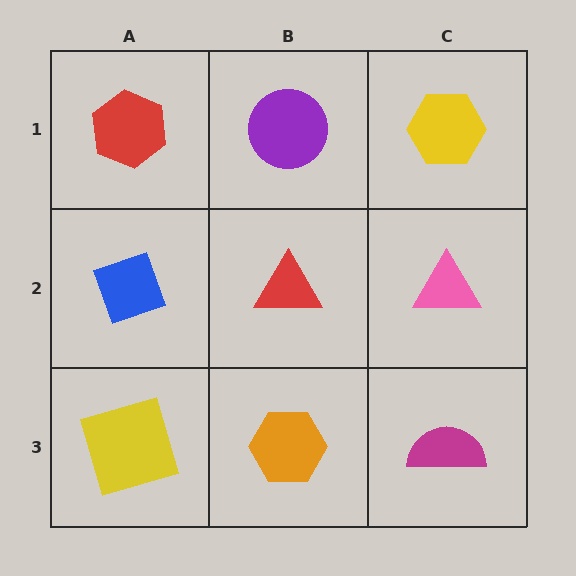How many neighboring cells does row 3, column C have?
2.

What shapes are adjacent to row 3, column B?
A red triangle (row 2, column B), a yellow square (row 3, column A), a magenta semicircle (row 3, column C).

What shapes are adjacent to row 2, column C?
A yellow hexagon (row 1, column C), a magenta semicircle (row 3, column C), a red triangle (row 2, column B).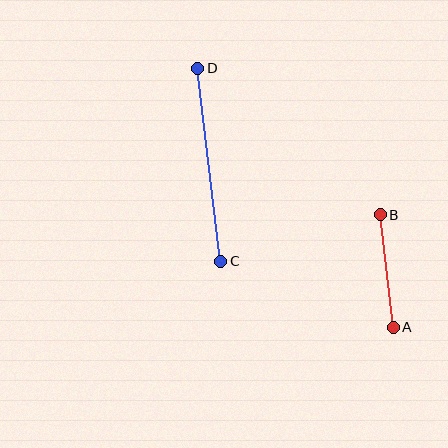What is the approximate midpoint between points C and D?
The midpoint is at approximately (209, 165) pixels.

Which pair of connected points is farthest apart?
Points C and D are farthest apart.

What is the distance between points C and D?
The distance is approximately 195 pixels.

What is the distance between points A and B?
The distance is approximately 113 pixels.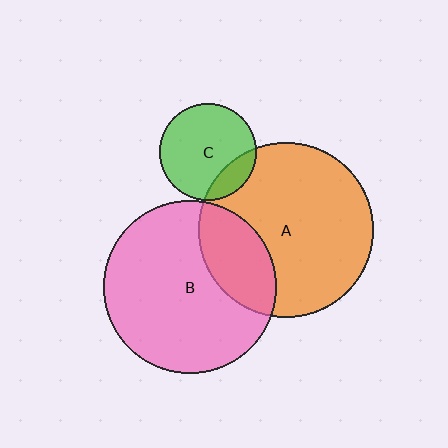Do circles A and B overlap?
Yes.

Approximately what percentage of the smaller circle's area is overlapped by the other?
Approximately 25%.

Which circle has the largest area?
Circle A (orange).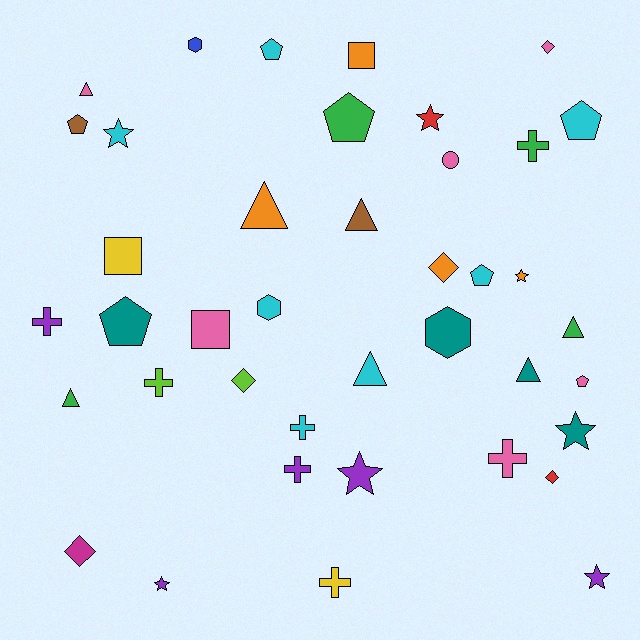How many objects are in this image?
There are 40 objects.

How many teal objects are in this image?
There are 4 teal objects.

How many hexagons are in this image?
There are 3 hexagons.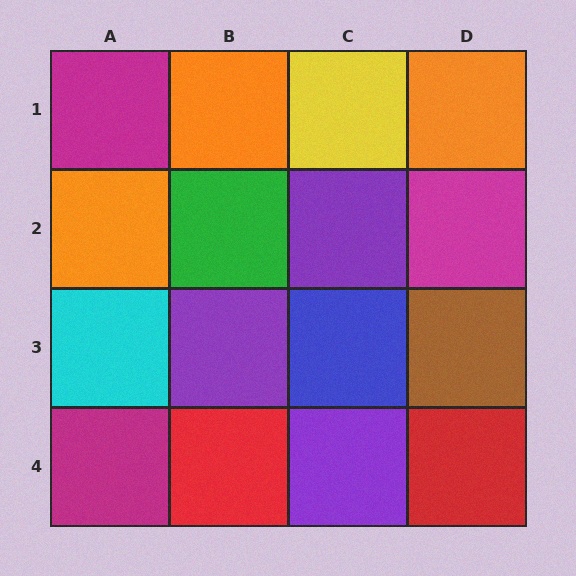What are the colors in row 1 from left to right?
Magenta, orange, yellow, orange.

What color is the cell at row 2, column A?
Orange.